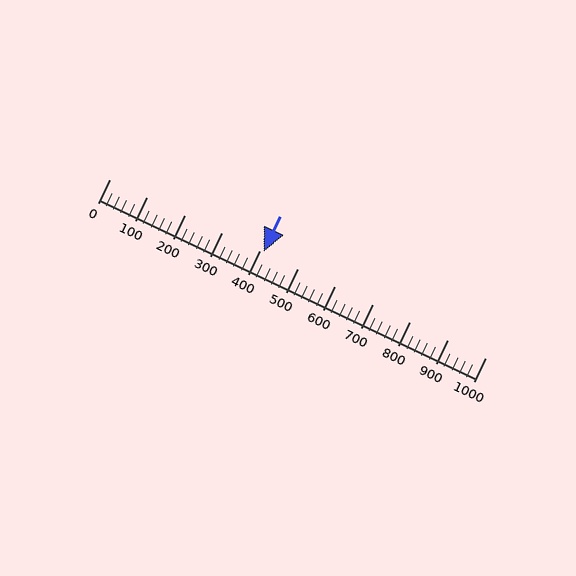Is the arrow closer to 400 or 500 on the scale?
The arrow is closer to 400.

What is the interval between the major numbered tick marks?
The major tick marks are spaced 100 units apart.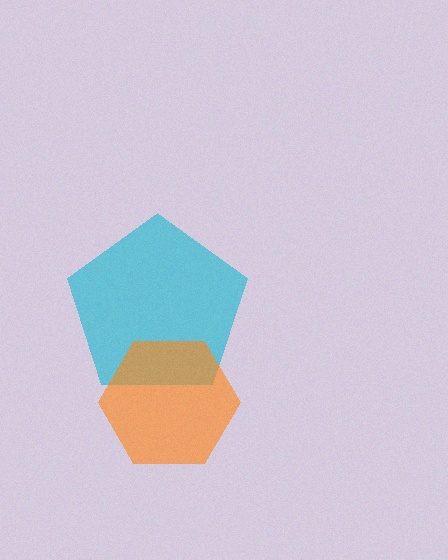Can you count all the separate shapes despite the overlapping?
Yes, there are 2 separate shapes.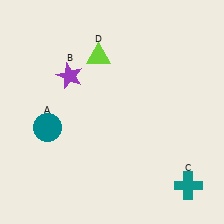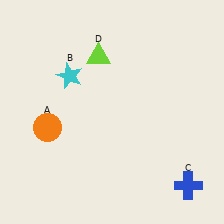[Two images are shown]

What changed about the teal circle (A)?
In Image 1, A is teal. In Image 2, it changed to orange.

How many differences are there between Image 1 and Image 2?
There are 3 differences between the two images.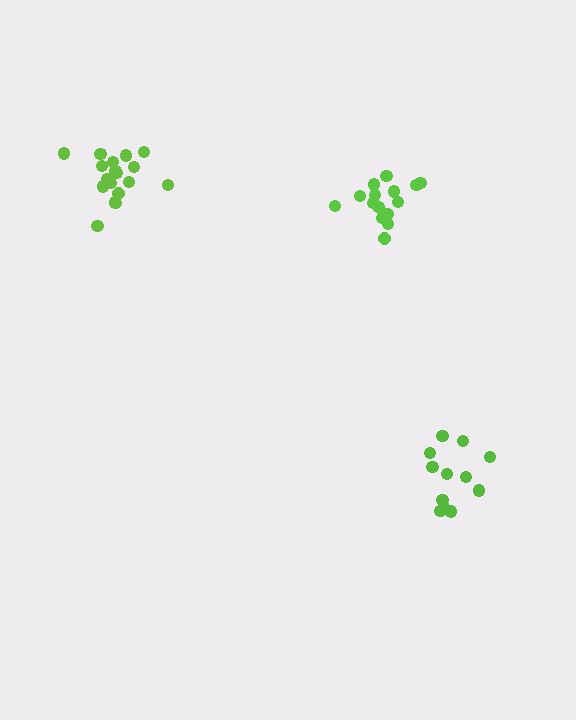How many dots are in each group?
Group 1: 16 dots, Group 2: 18 dots, Group 3: 12 dots (46 total).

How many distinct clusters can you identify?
There are 3 distinct clusters.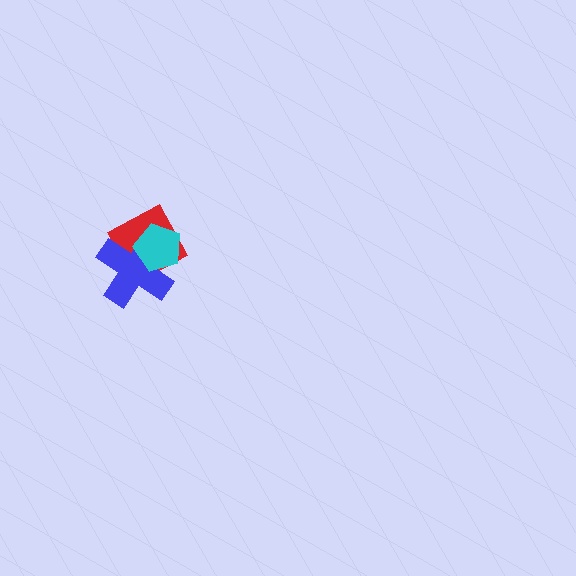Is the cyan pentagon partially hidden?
No, no other shape covers it.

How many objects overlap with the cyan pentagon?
2 objects overlap with the cyan pentagon.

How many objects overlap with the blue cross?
2 objects overlap with the blue cross.